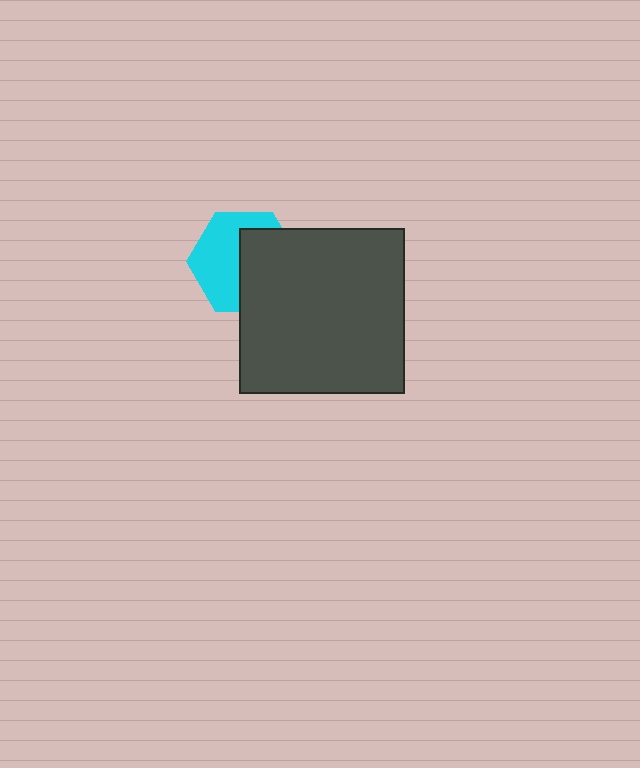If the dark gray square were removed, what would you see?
You would see the complete cyan hexagon.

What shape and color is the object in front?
The object in front is a dark gray square.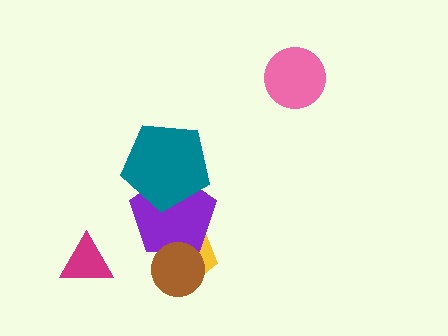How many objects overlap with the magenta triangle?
0 objects overlap with the magenta triangle.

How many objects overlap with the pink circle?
0 objects overlap with the pink circle.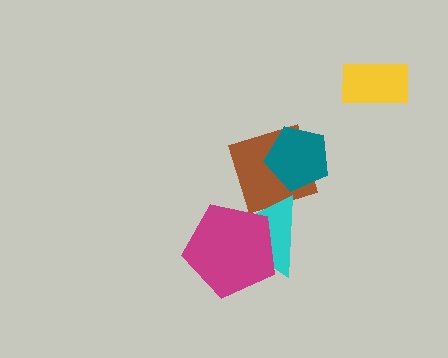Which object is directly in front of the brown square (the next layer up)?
The teal pentagon is directly in front of the brown square.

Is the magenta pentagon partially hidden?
No, no other shape covers it.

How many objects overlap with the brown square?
2 objects overlap with the brown square.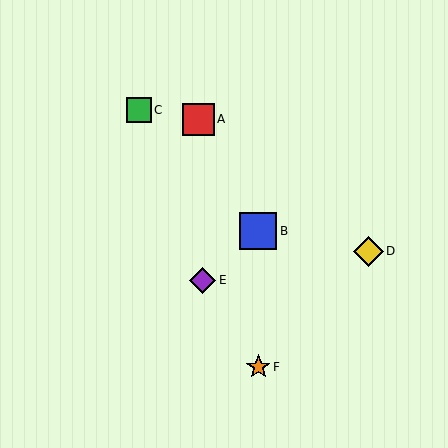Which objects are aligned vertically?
Objects B, F are aligned vertically.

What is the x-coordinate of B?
Object B is at x≈258.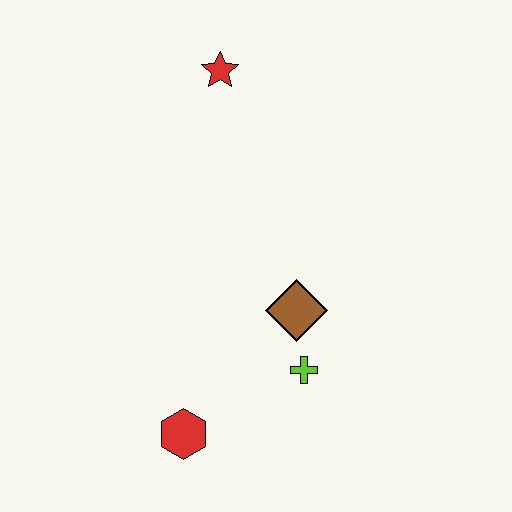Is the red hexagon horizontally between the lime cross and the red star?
No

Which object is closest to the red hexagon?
The lime cross is closest to the red hexagon.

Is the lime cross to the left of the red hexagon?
No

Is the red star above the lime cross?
Yes